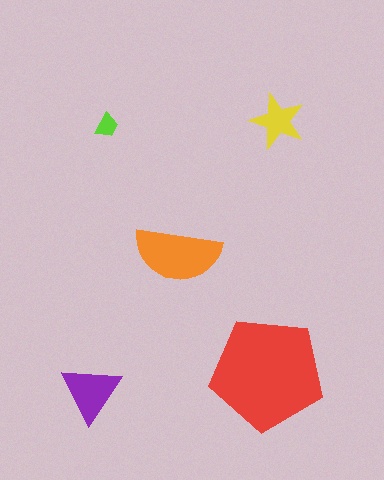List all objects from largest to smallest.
The red pentagon, the orange semicircle, the purple triangle, the yellow star, the lime trapezoid.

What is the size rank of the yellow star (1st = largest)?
4th.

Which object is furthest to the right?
The yellow star is rightmost.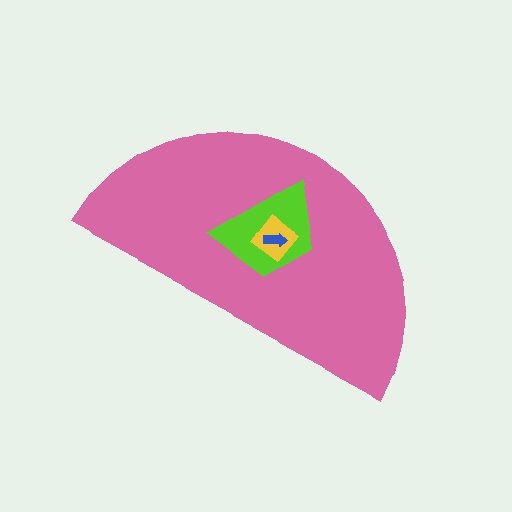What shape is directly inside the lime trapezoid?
The yellow diamond.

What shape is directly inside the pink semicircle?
The lime trapezoid.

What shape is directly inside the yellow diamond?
The blue arrow.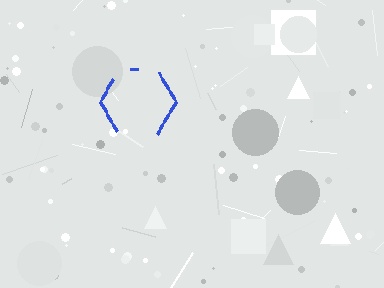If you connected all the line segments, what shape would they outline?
They would outline a hexagon.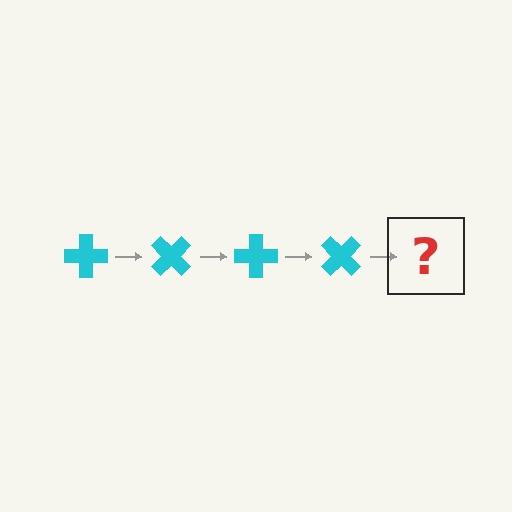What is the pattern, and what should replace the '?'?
The pattern is that the cross rotates 45 degrees each step. The '?' should be a cyan cross rotated 180 degrees.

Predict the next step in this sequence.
The next step is a cyan cross rotated 180 degrees.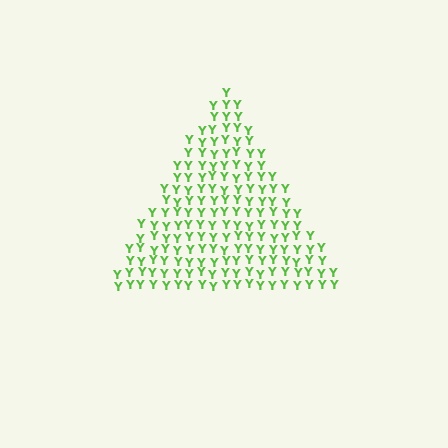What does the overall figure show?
The overall figure shows a triangle.